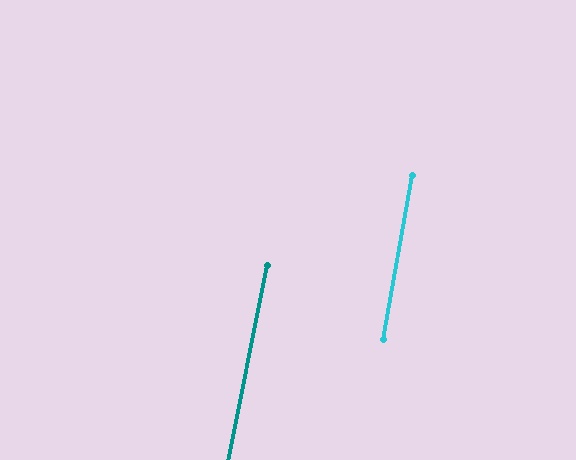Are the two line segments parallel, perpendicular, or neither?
Parallel — their directions differ by only 1.4°.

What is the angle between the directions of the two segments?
Approximately 1 degree.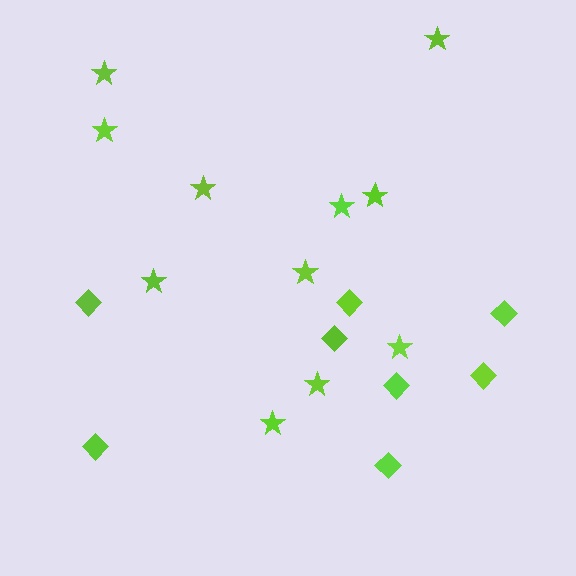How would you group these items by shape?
There are 2 groups: one group of stars (11) and one group of diamonds (8).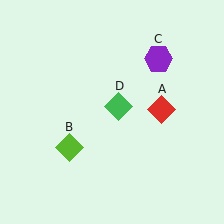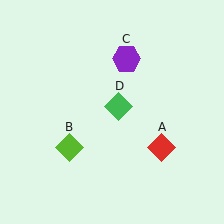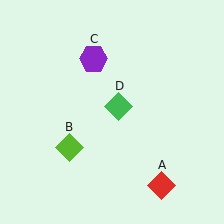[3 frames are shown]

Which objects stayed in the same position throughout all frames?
Lime diamond (object B) and green diamond (object D) remained stationary.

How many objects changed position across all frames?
2 objects changed position: red diamond (object A), purple hexagon (object C).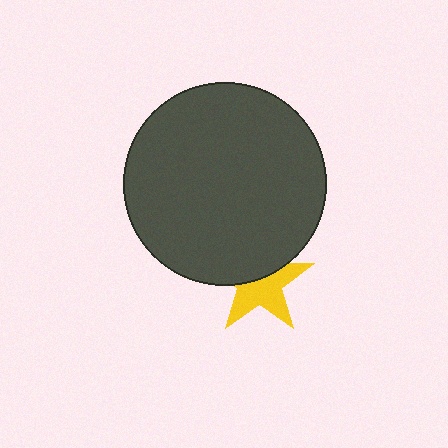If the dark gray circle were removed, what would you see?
You would see the complete yellow star.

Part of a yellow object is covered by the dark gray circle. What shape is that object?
It is a star.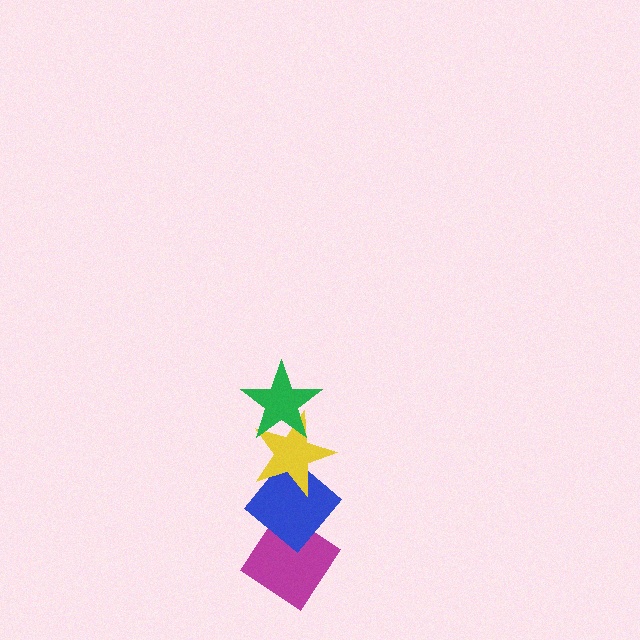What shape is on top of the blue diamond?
The yellow star is on top of the blue diamond.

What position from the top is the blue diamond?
The blue diamond is 3rd from the top.